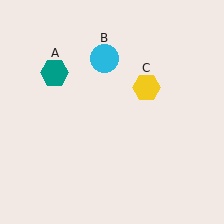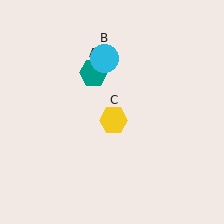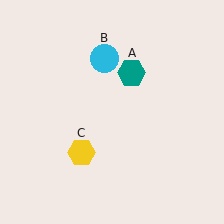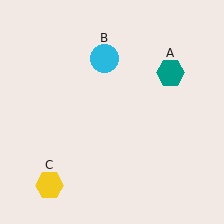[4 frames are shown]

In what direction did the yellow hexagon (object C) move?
The yellow hexagon (object C) moved down and to the left.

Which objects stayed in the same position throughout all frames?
Cyan circle (object B) remained stationary.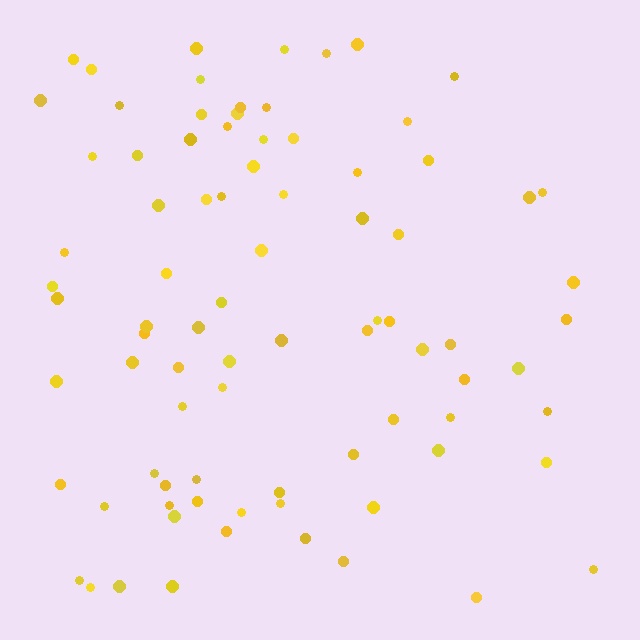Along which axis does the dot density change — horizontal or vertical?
Horizontal.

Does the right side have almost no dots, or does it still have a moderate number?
Still a moderate number, just noticeably fewer than the left.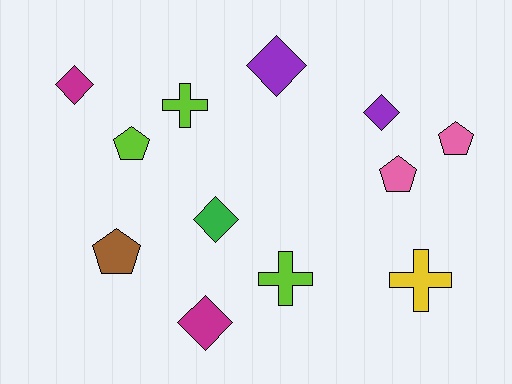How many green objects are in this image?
There is 1 green object.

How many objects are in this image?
There are 12 objects.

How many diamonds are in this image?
There are 5 diamonds.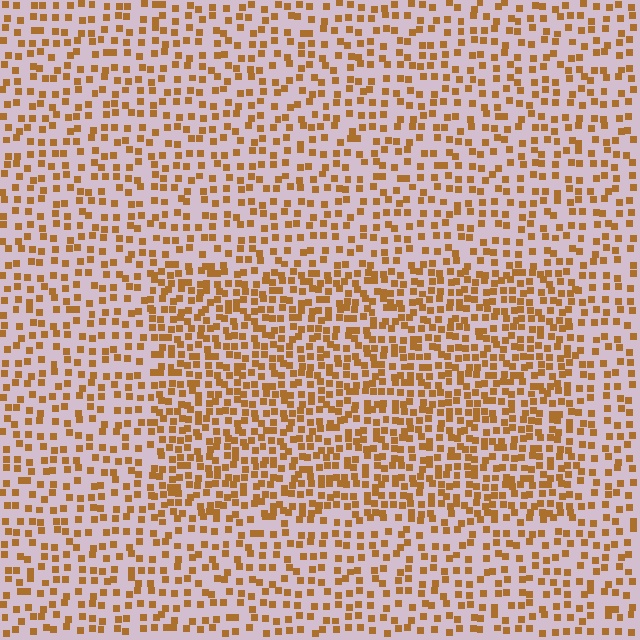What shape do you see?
I see a rectangle.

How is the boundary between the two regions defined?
The boundary is defined by a change in element density (approximately 1.8x ratio). All elements are the same color, size, and shape.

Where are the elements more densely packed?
The elements are more densely packed inside the rectangle boundary.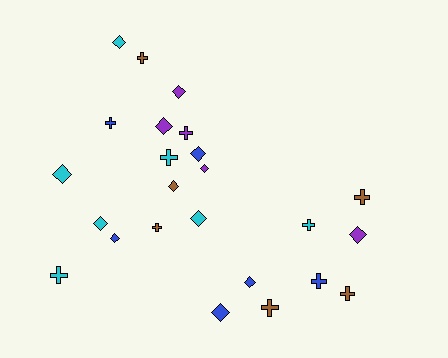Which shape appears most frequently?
Diamond, with 13 objects.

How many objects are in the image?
There are 24 objects.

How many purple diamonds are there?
There are 4 purple diamonds.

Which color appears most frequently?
Cyan, with 7 objects.